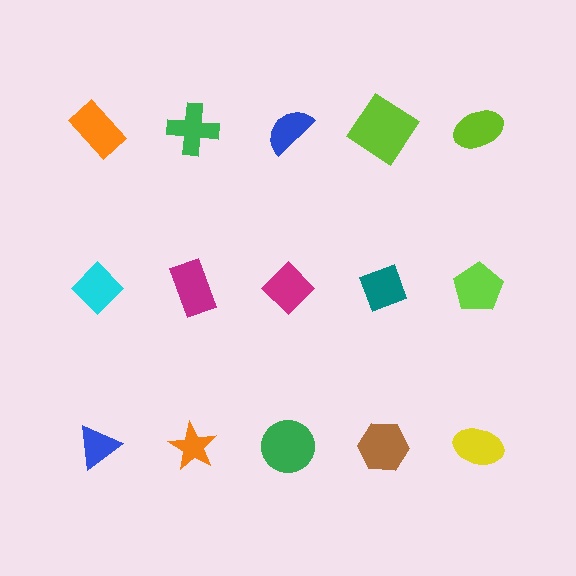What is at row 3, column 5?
A yellow ellipse.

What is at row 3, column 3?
A green circle.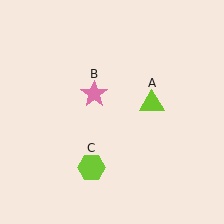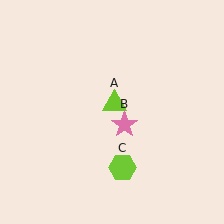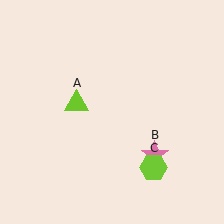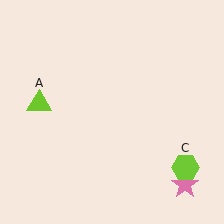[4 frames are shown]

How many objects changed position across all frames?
3 objects changed position: lime triangle (object A), pink star (object B), lime hexagon (object C).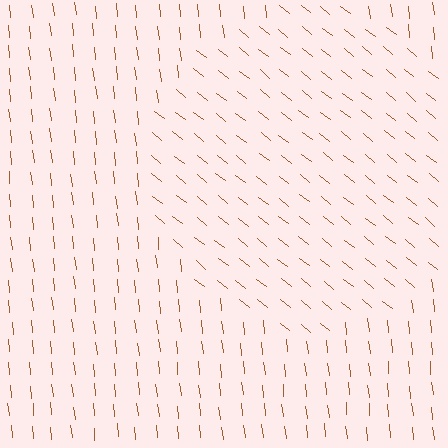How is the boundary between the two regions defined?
The boundary is defined purely by a change in line orientation (approximately 45 degrees difference). All lines are the same color and thickness.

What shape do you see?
I see a circle.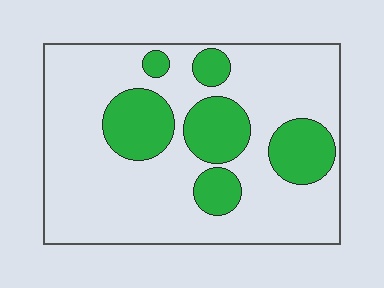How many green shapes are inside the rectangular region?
6.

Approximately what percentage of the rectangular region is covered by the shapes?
Approximately 25%.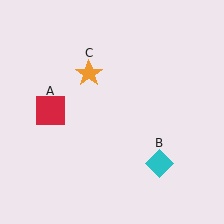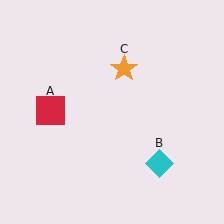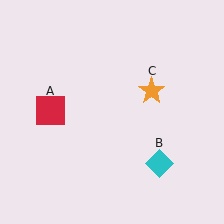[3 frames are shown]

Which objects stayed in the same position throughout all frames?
Red square (object A) and cyan diamond (object B) remained stationary.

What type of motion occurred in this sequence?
The orange star (object C) rotated clockwise around the center of the scene.